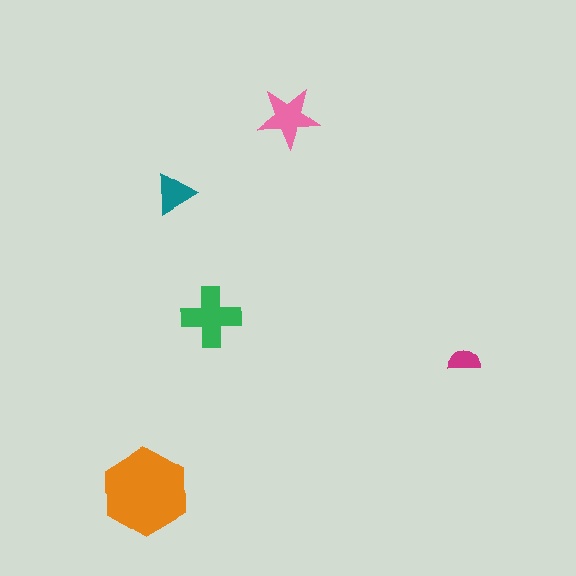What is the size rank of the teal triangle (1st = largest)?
4th.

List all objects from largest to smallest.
The orange hexagon, the green cross, the pink star, the teal triangle, the magenta semicircle.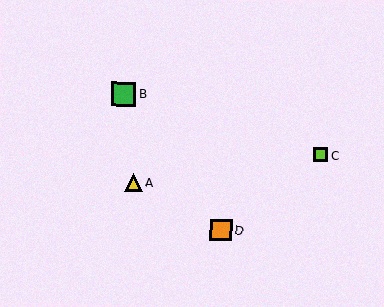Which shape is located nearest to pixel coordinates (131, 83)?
The green square (labeled B) at (123, 94) is nearest to that location.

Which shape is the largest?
The green square (labeled B) is the largest.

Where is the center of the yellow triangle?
The center of the yellow triangle is at (133, 182).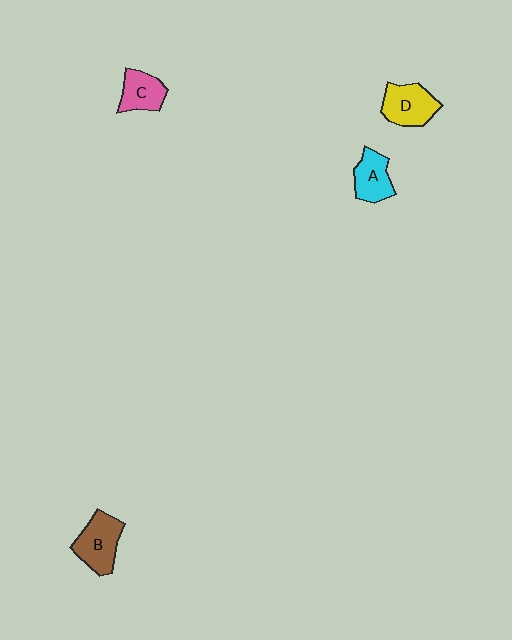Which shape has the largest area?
Shape B (brown).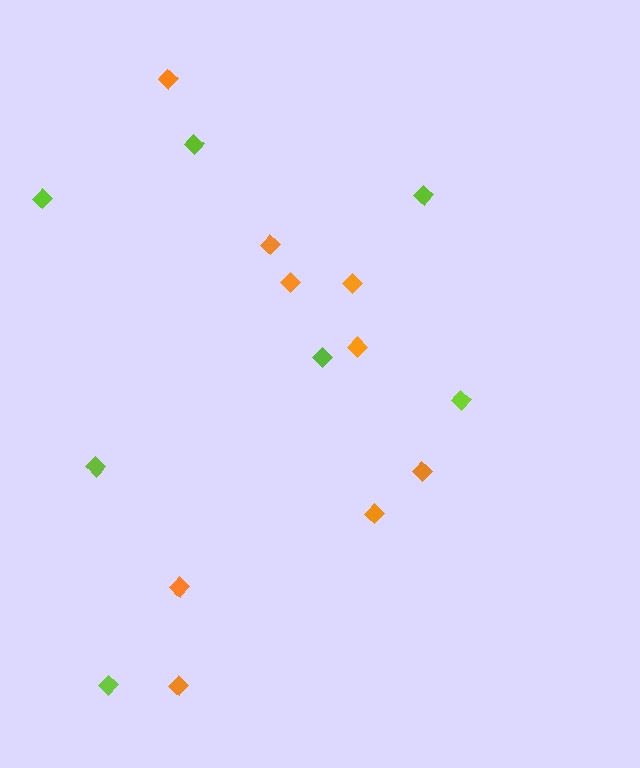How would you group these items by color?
There are 2 groups: one group of orange diamonds (9) and one group of lime diamonds (7).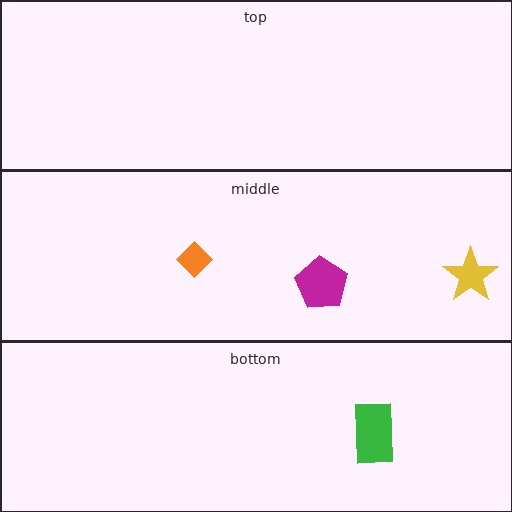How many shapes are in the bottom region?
1.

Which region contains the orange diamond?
The middle region.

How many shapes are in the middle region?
3.